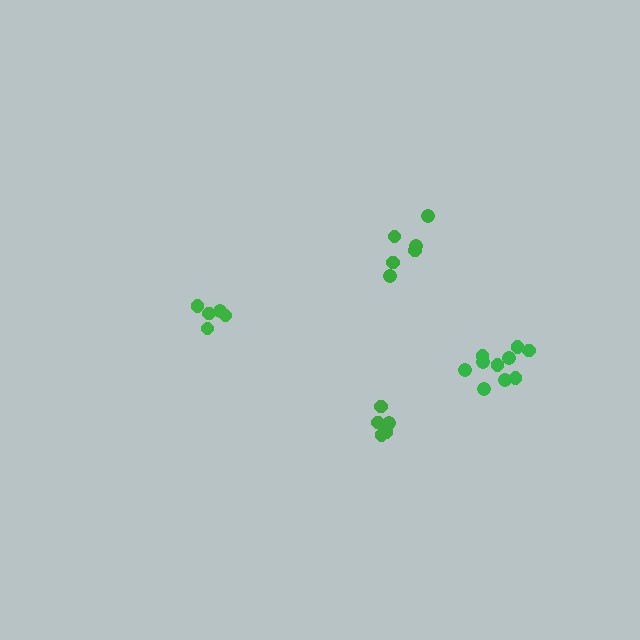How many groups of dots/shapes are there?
There are 4 groups.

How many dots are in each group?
Group 1: 5 dots, Group 2: 10 dots, Group 3: 5 dots, Group 4: 6 dots (26 total).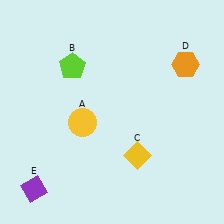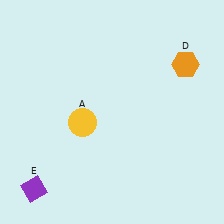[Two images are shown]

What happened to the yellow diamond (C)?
The yellow diamond (C) was removed in Image 2. It was in the bottom-right area of Image 1.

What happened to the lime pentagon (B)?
The lime pentagon (B) was removed in Image 2. It was in the top-left area of Image 1.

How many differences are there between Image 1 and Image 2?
There are 2 differences between the two images.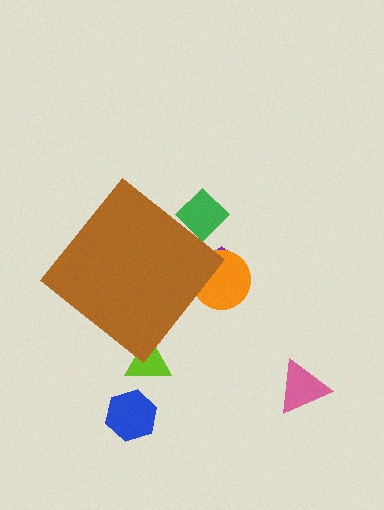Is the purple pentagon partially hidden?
Yes, the purple pentagon is partially hidden behind the brown diamond.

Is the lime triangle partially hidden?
Yes, the lime triangle is partially hidden behind the brown diamond.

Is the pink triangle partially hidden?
No, the pink triangle is fully visible.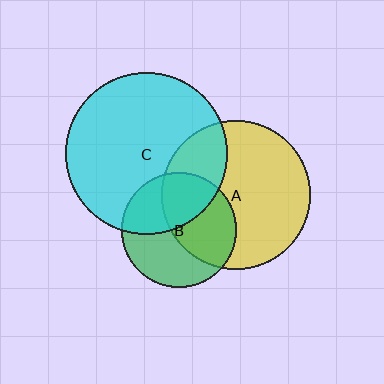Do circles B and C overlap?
Yes.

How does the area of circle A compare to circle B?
Approximately 1.7 times.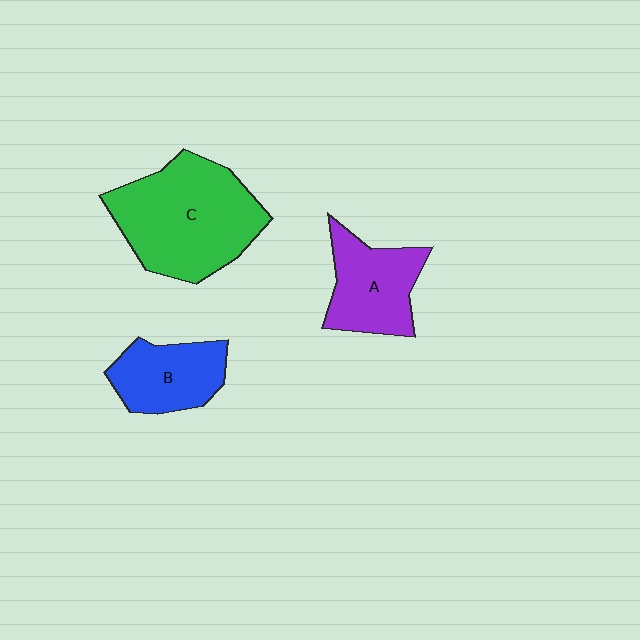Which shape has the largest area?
Shape C (green).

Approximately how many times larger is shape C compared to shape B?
Approximately 1.9 times.